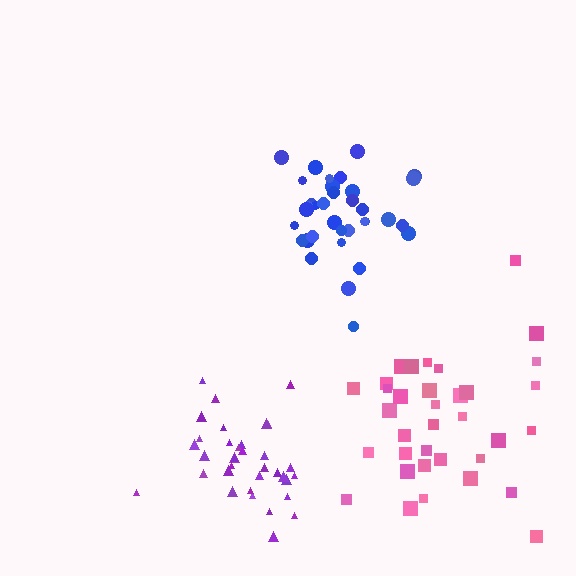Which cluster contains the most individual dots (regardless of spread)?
Blue (35).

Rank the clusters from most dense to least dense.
blue, purple, pink.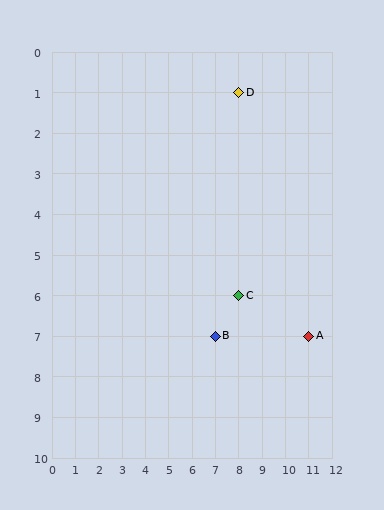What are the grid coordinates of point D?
Point D is at grid coordinates (8, 1).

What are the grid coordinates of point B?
Point B is at grid coordinates (7, 7).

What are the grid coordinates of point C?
Point C is at grid coordinates (8, 6).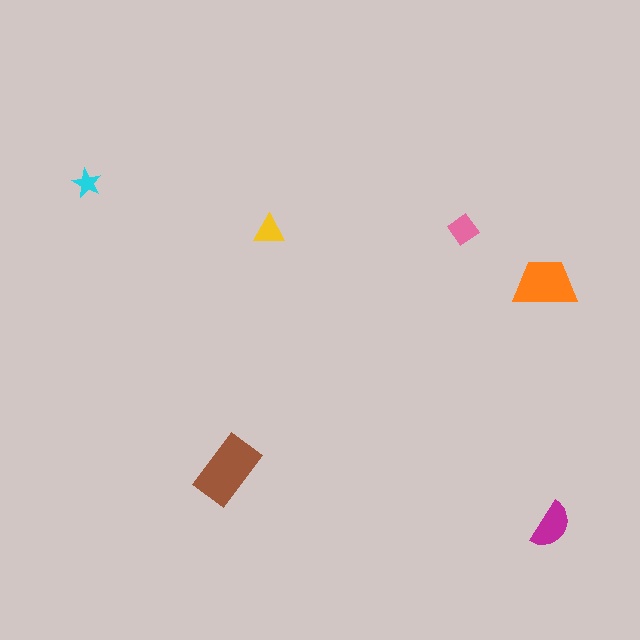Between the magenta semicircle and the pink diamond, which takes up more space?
The magenta semicircle.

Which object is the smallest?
The cyan star.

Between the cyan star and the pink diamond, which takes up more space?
The pink diamond.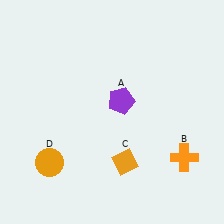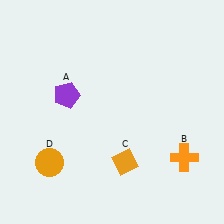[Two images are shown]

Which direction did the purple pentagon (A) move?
The purple pentagon (A) moved left.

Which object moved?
The purple pentagon (A) moved left.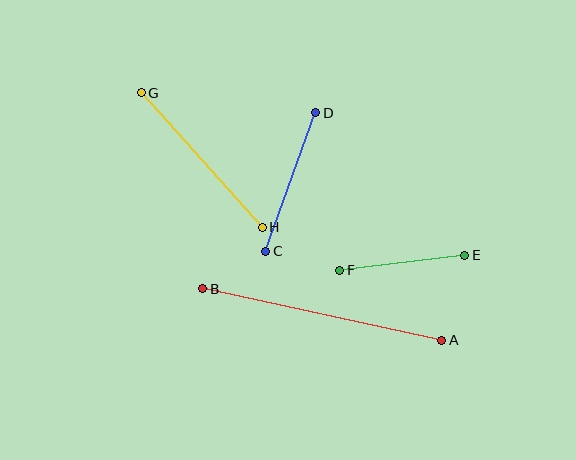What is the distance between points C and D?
The distance is approximately 147 pixels.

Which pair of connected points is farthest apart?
Points A and B are farthest apart.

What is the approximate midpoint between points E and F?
The midpoint is at approximately (402, 263) pixels.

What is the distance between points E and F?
The distance is approximately 126 pixels.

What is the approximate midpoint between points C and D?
The midpoint is at approximately (291, 182) pixels.